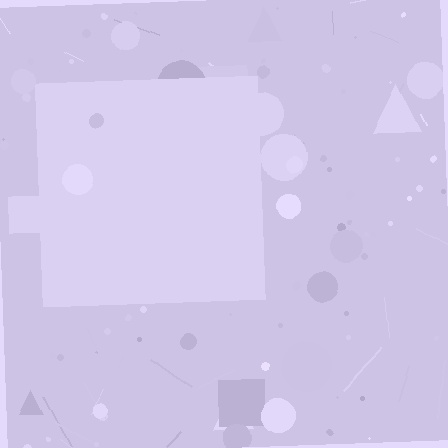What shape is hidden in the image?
A square is hidden in the image.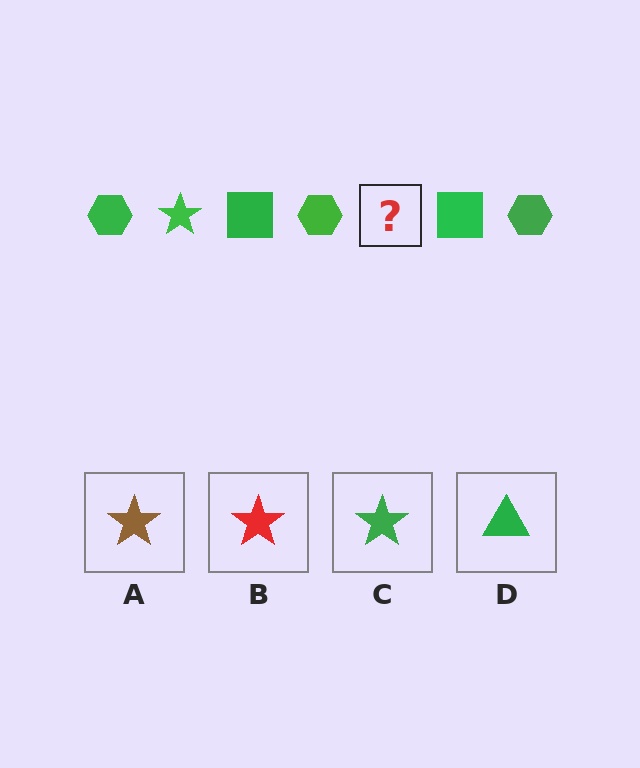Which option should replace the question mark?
Option C.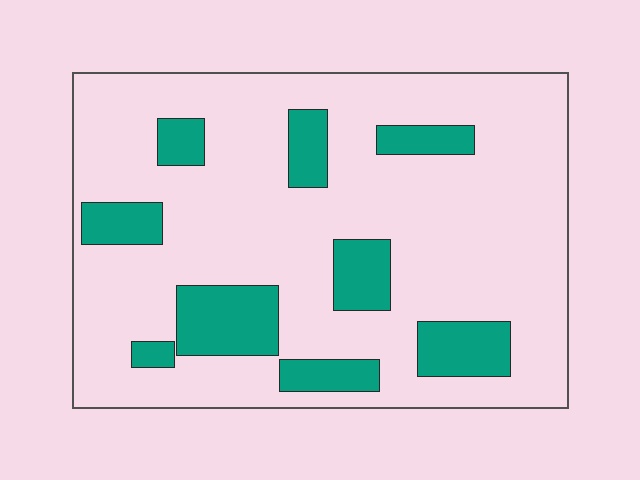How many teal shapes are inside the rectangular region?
9.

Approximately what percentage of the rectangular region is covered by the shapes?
Approximately 20%.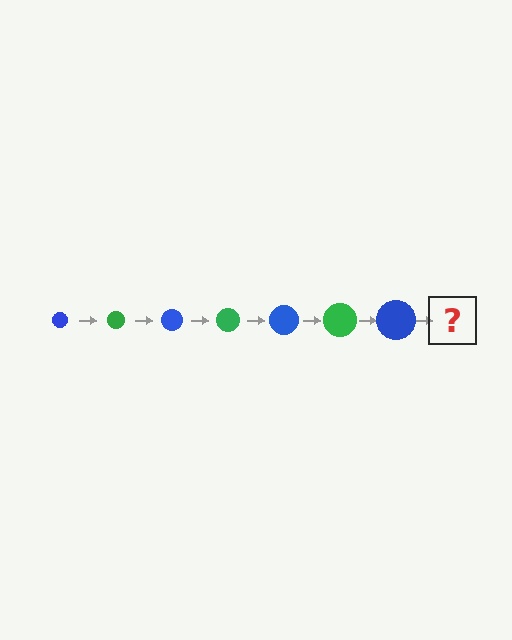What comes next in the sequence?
The next element should be a green circle, larger than the previous one.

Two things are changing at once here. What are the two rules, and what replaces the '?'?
The two rules are that the circle grows larger each step and the color cycles through blue and green. The '?' should be a green circle, larger than the previous one.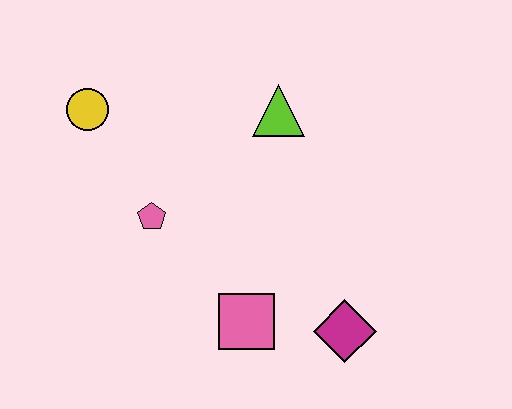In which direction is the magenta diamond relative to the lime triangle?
The magenta diamond is below the lime triangle.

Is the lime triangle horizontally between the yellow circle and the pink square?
No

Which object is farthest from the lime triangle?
The magenta diamond is farthest from the lime triangle.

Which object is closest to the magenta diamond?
The pink square is closest to the magenta diamond.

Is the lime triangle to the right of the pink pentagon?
Yes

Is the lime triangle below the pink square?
No